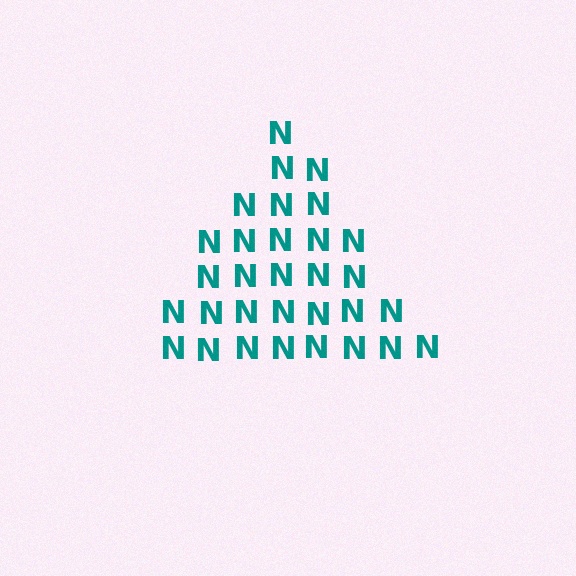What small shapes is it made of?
It is made of small letter N's.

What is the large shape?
The large shape is a triangle.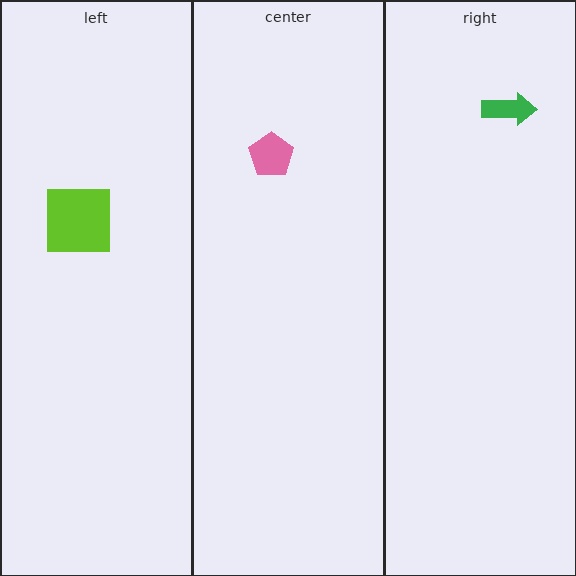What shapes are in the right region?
The green arrow.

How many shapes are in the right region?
1.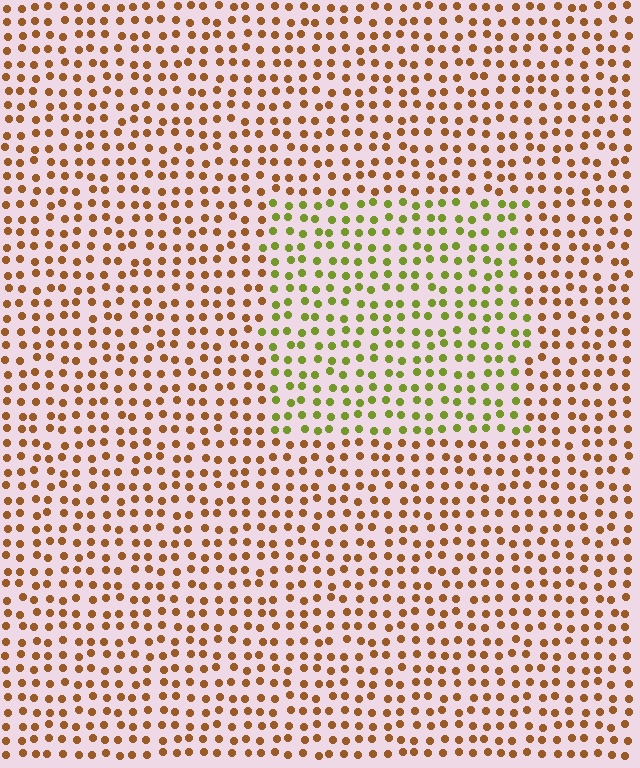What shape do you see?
I see a rectangle.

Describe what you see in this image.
The image is filled with small brown elements in a uniform arrangement. A rectangle-shaped region is visible where the elements are tinted to a slightly different hue, forming a subtle color boundary.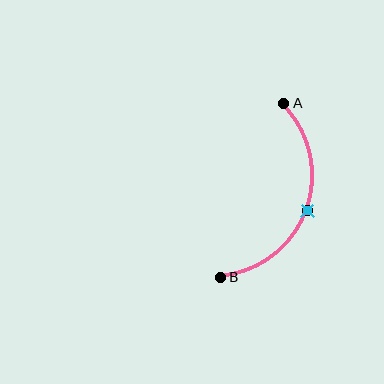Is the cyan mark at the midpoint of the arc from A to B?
Yes. The cyan mark lies on the arc at equal arc-length from both A and B — it is the arc midpoint.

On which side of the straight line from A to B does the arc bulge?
The arc bulges to the right of the straight line connecting A and B.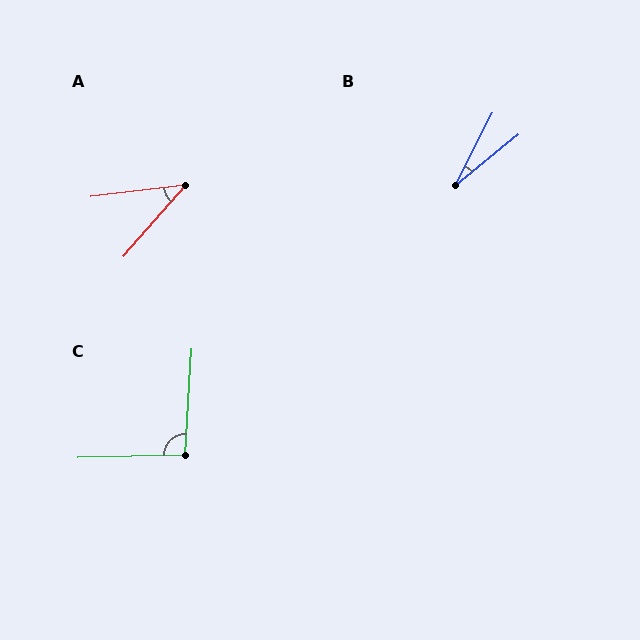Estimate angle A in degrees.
Approximately 42 degrees.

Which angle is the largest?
C, at approximately 95 degrees.